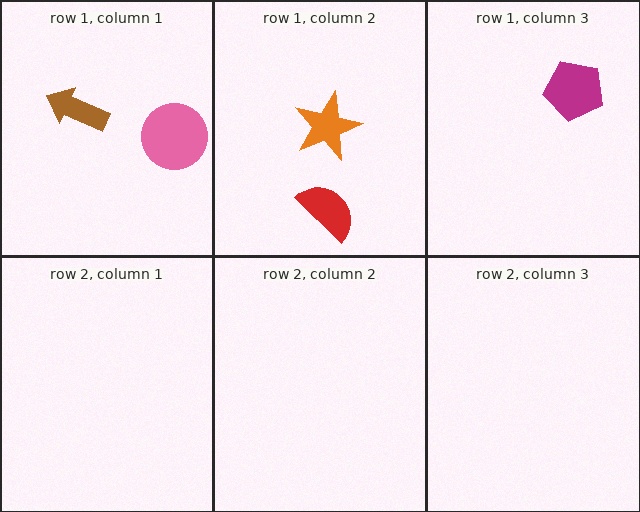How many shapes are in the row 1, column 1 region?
2.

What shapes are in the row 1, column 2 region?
The orange star, the red semicircle.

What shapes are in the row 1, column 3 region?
The magenta pentagon.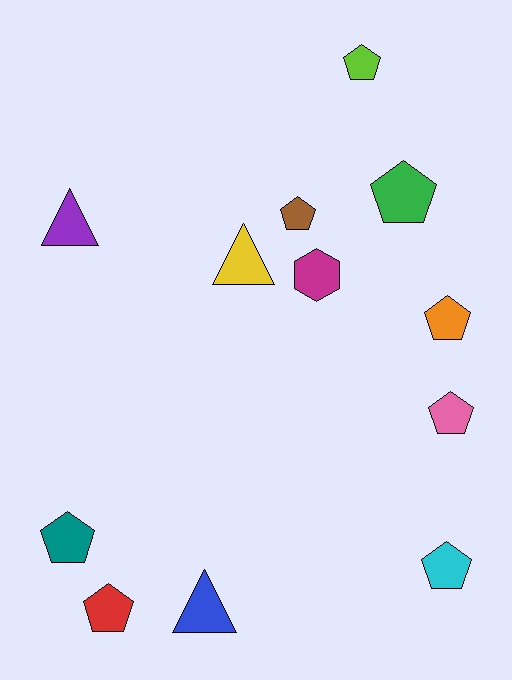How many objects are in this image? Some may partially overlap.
There are 12 objects.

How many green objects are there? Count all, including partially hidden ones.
There is 1 green object.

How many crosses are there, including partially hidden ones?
There are no crosses.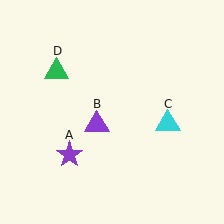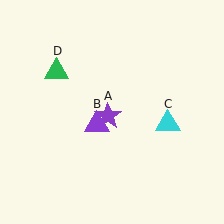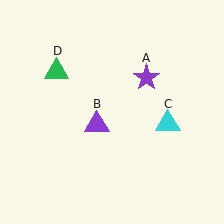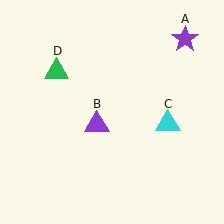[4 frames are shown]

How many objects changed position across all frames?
1 object changed position: purple star (object A).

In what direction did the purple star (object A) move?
The purple star (object A) moved up and to the right.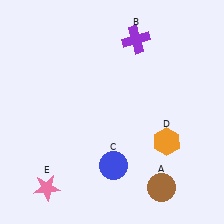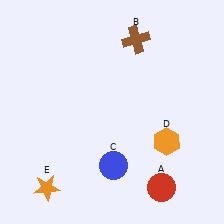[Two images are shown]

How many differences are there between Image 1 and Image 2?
There are 3 differences between the two images.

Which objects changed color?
A changed from brown to red. B changed from purple to brown. E changed from pink to orange.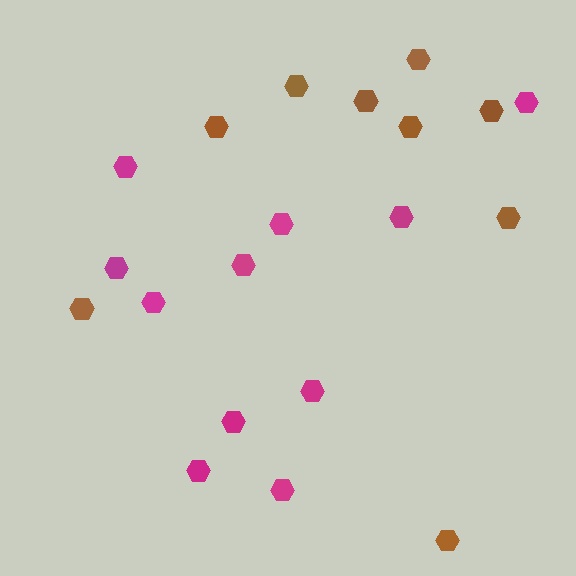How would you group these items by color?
There are 2 groups: one group of brown hexagons (9) and one group of magenta hexagons (11).